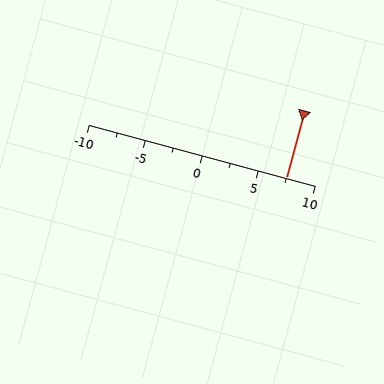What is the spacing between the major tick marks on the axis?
The major ticks are spaced 5 apart.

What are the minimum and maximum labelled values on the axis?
The axis runs from -10 to 10.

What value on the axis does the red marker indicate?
The marker indicates approximately 7.5.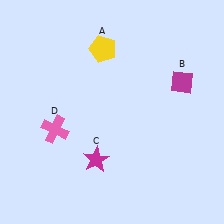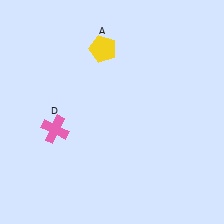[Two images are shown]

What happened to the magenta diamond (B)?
The magenta diamond (B) was removed in Image 2. It was in the top-right area of Image 1.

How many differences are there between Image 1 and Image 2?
There are 2 differences between the two images.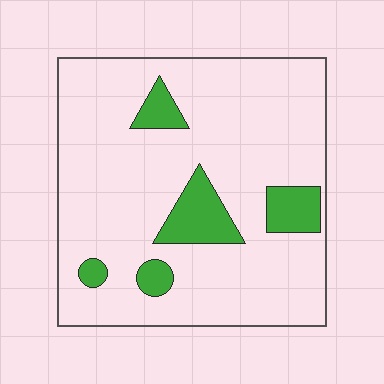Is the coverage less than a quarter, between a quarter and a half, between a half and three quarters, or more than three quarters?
Less than a quarter.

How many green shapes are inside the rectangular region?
5.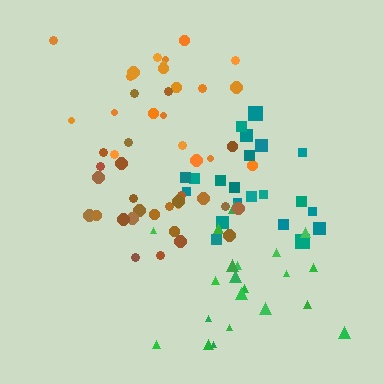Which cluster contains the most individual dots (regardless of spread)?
Brown (26).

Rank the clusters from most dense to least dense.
teal, brown, green, orange.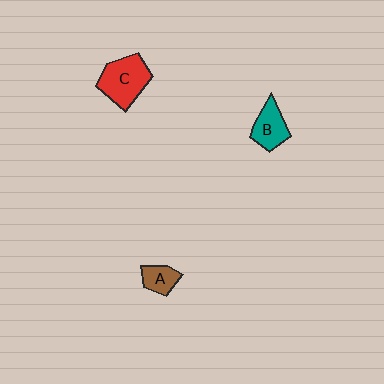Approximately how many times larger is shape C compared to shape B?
Approximately 1.5 times.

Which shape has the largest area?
Shape C (red).